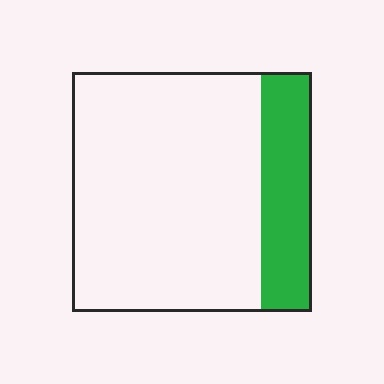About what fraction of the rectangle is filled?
About one fifth (1/5).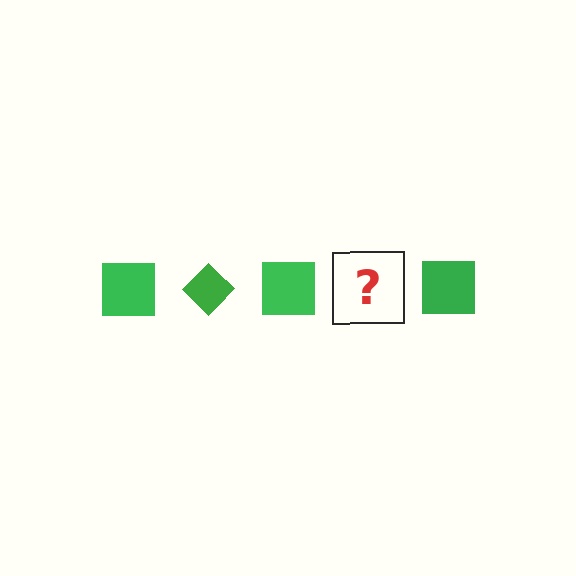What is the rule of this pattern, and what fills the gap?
The rule is that the pattern cycles through square, diamond shapes in green. The gap should be filled with a green diamond.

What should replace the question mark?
The question mark should be replaced with a green diamond.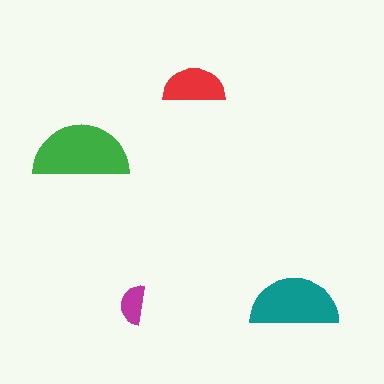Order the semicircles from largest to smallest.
the green one, the teal one, the red one, the magenta one.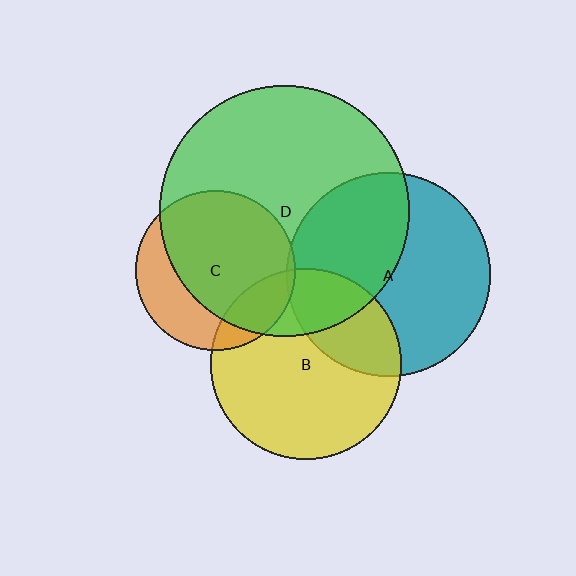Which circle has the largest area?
Circle D (green).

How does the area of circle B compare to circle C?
Approximately 1.4 times.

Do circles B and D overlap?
Yes.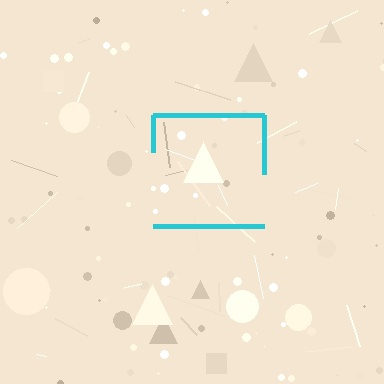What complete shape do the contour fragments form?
The contour fragments form a square.